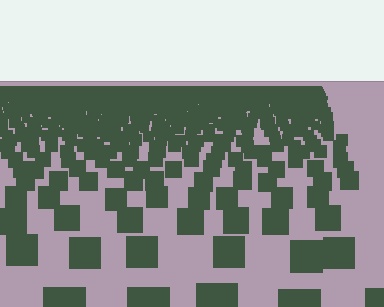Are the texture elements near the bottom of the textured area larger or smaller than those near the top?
Larger. Near the bottom, elements are closer to the viewer and appear at a bigger on-screen size.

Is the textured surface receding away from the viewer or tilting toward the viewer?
The surface is receding away from the viewer. Texture elements get smaller and denser toward the top.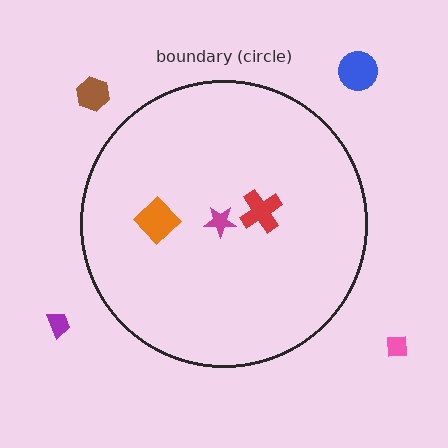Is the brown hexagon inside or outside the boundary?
Outside.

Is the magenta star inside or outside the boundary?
Inside.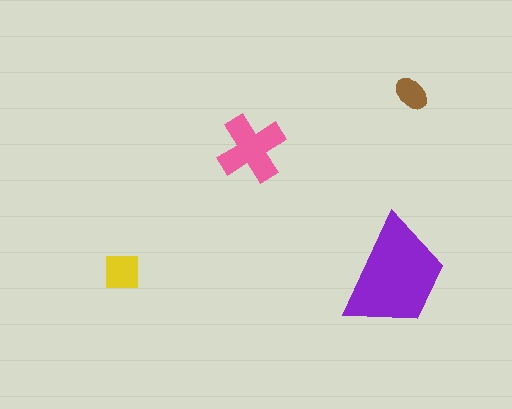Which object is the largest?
The purple trapezoid.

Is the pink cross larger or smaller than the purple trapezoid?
Smaller.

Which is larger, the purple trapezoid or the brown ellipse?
The purple trapezoid.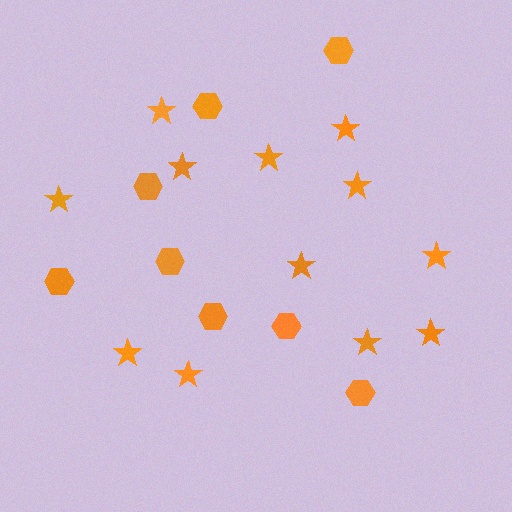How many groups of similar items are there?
There are 2 groups: one group of hexagons (8) and one group of stars (12).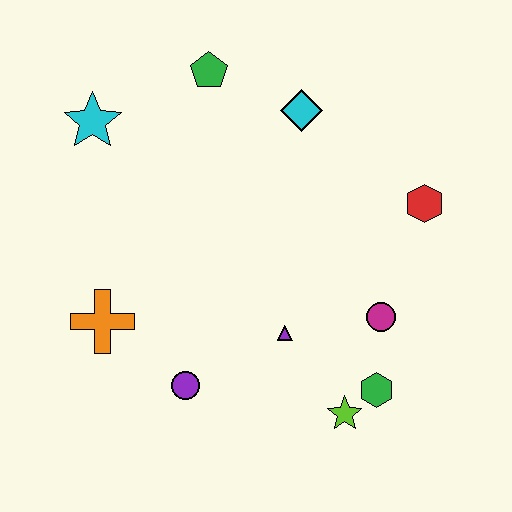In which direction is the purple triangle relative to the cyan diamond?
The purple triangle is below the cyan diamond.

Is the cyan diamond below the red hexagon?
No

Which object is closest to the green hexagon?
The lime star is closest to the green hexagon.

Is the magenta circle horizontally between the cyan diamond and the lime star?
No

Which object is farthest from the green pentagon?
The lime star is farthest from the green pentagon.